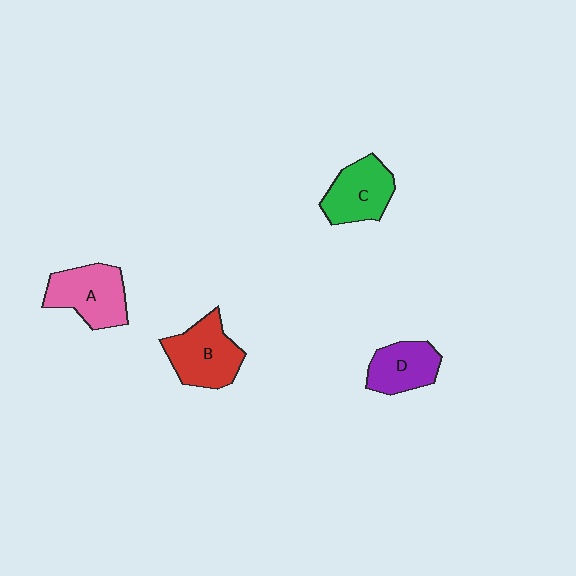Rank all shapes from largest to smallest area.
From largest to smallest: B (red), A (pink), C (green), D (purple).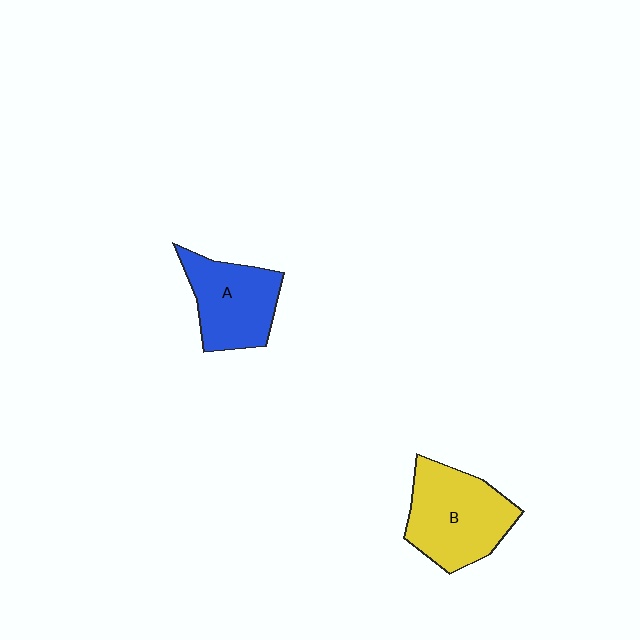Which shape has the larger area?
Shape B (yellow).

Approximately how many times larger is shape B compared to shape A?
Approximately 1.2 times.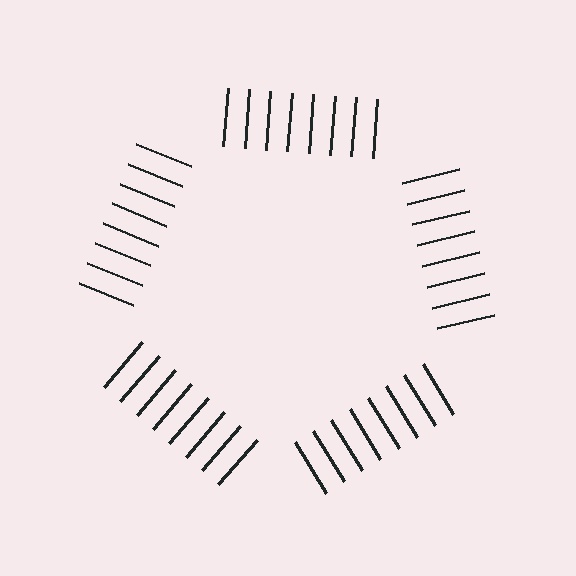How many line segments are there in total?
40 — 8 along each of the 5 edges.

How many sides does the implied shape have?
5 sides — the line-ends trace a pentagon.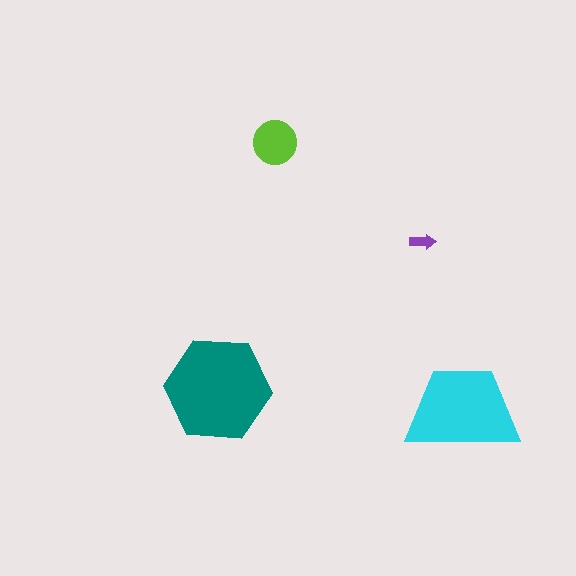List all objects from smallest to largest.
The purple arrow, the lime circle, the cyan trapezoid, the teal hexagon.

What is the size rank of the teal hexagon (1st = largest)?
1st.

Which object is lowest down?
The cyan trapezoid is bottommost.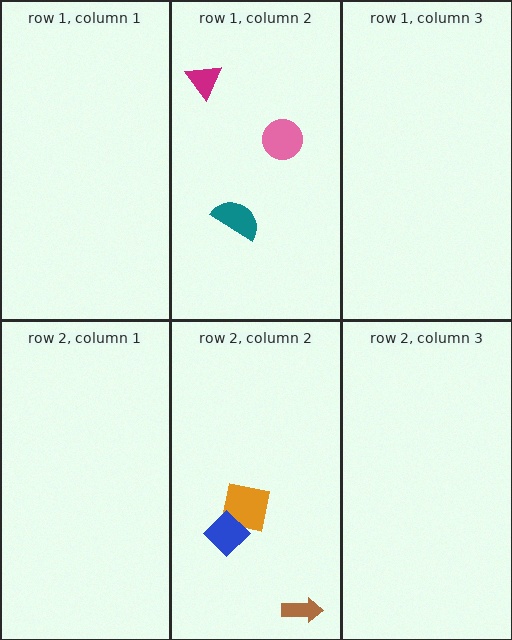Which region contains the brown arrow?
The row 2, column 2 region.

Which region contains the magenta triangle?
The row 1, column 2 region.